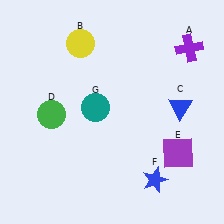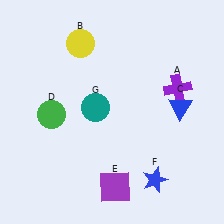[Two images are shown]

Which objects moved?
The objects that moved are: the purple cross (A), the purple square (E).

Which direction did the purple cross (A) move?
The purple cross (A) moved down.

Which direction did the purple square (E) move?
The purple square (E) moved left.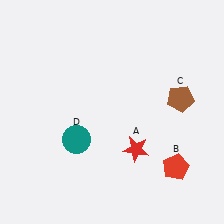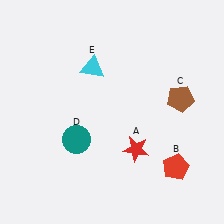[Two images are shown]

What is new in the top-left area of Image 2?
A cyan triangle (E) was added in the top-left area of Image 2.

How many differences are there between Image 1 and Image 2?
There is 1 difference between the two images.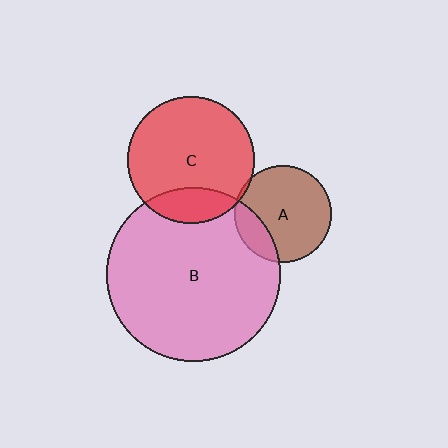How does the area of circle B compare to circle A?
Approximately 3.2 times.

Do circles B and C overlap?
Yes.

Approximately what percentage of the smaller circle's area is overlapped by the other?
Approximately 20%.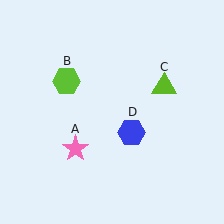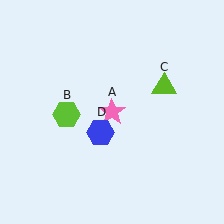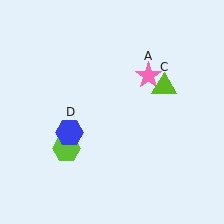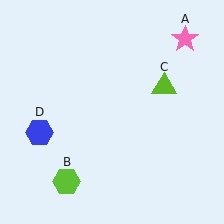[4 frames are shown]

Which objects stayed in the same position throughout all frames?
Lime triangle (object C) remained stationary.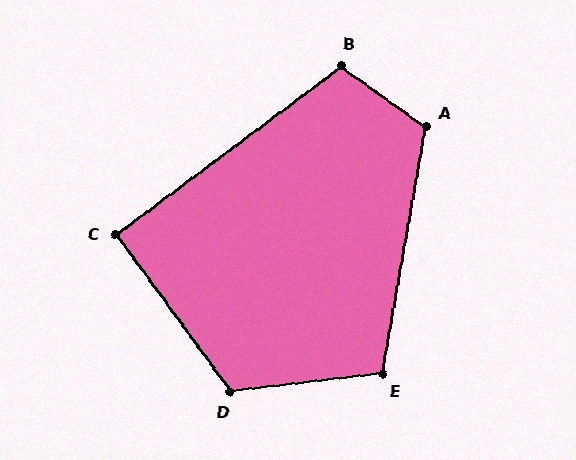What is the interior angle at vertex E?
Approximately 107 degrees (obtuse).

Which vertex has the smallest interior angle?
C, at approximately 91 degrees.